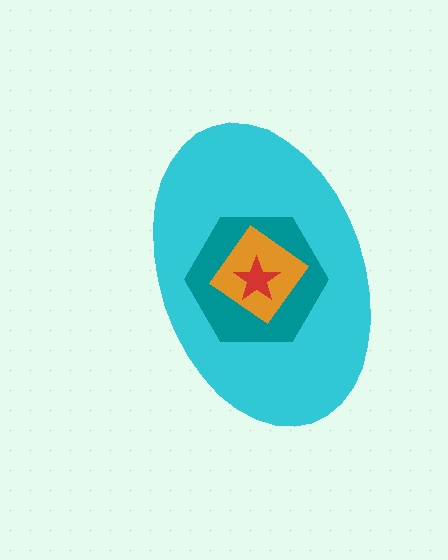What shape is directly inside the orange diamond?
The red star.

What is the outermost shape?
The cyan ellipse.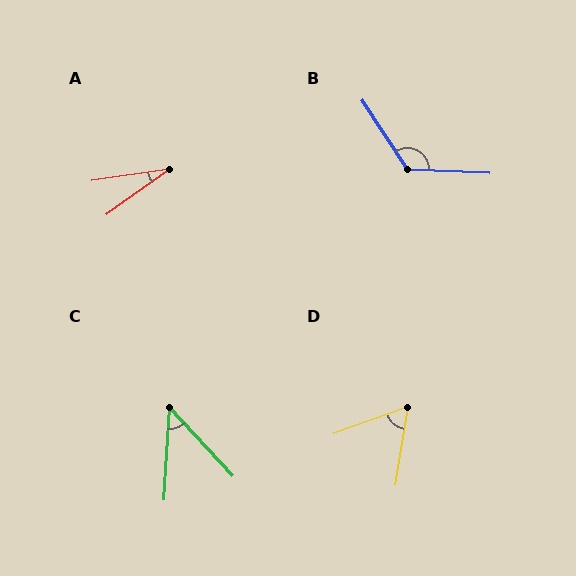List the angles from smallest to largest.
A (27°), C (46°), D (61°), B (126°).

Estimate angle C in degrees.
Approximately 46 degrees.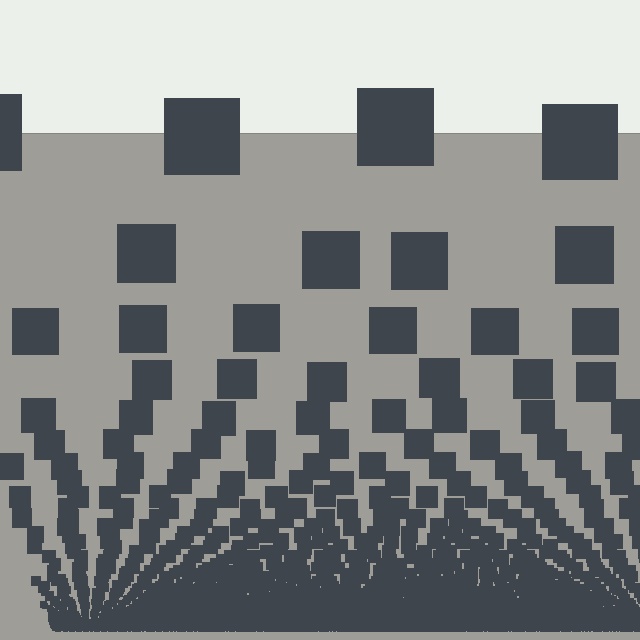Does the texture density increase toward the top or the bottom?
Density increases toward the bottom.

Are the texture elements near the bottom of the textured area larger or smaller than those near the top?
Smaller. The gradient is inverted — elements near the bottom are smaller and denser.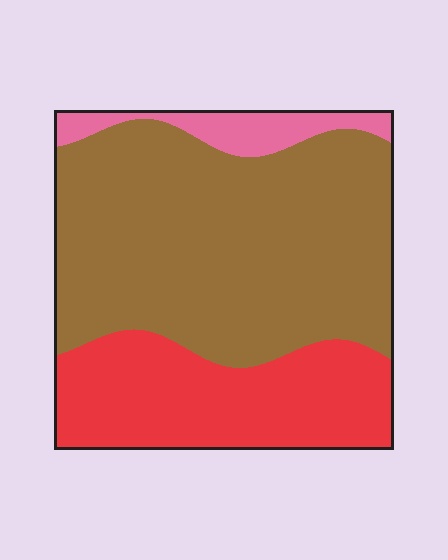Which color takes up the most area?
Brown, at roughly 60%.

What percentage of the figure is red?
Red takes up about one third (1/3) of the figure.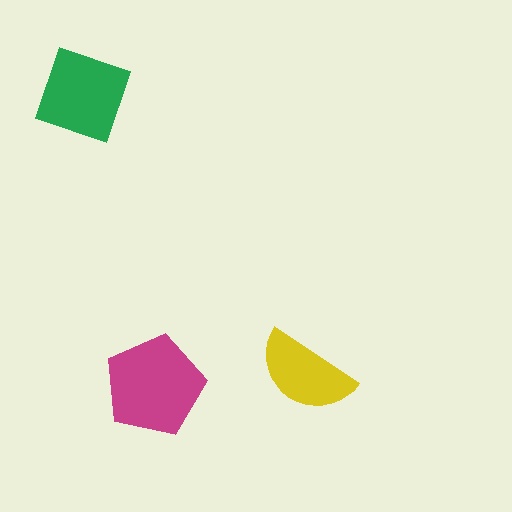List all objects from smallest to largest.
The yellow semicircle, the green square, the magenta pentagon.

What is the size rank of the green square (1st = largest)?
2nd.